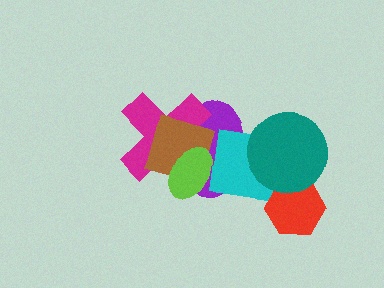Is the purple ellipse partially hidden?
Yes, it is partially covered by another shape.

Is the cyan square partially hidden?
Yes, it is partially covered by another shape.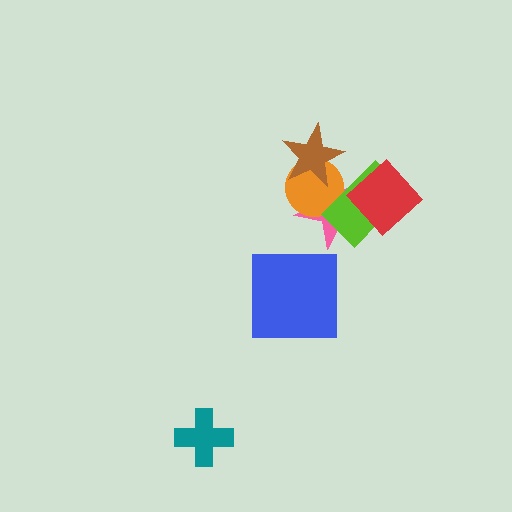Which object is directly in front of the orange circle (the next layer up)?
The brown star is directly in front of the orange circle.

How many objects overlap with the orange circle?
3 objects overlap with the orange circle.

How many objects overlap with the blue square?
0 objects overlap with the blue square.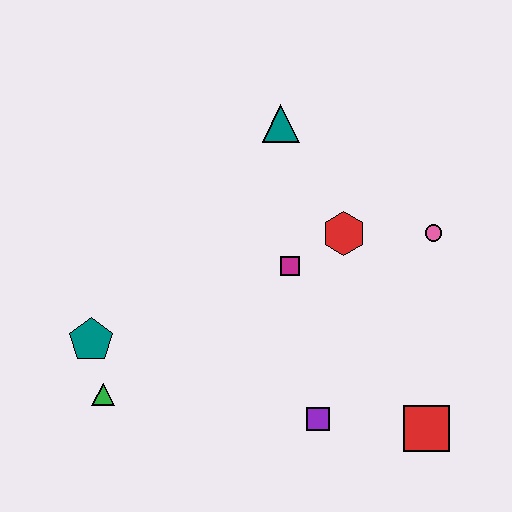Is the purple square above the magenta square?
No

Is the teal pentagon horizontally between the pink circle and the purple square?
No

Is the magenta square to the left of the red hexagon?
Yes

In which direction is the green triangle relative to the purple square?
The green triangle is to the left of the purple square.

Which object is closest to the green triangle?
The teal pentagon is closest to the green triangle.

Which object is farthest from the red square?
The teal pentagon is farthest from the red square.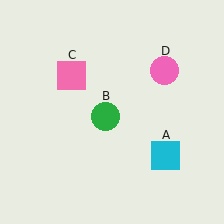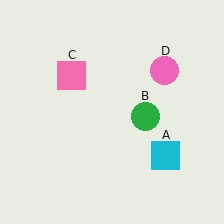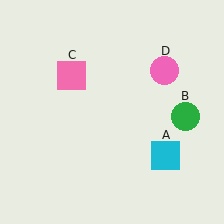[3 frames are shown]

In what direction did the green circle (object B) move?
The green circle (object B) moved right.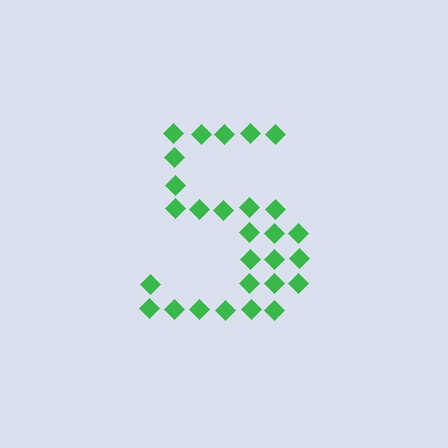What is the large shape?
The large shape is the digit 5.